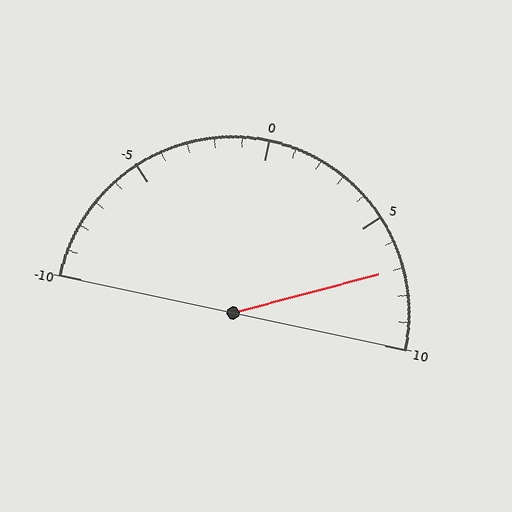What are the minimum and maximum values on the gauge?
The gauge ranges from -10 to 10.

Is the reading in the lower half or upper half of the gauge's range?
The reading is in the upper half of the range (-10 to 10).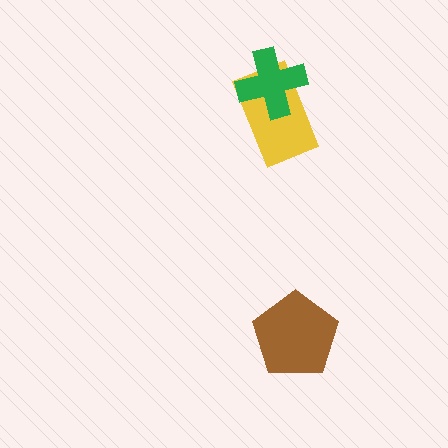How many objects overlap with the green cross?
1 object overlaps with the green cross.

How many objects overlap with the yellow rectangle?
1 object overlaps with the yellow rectangle.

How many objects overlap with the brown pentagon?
0 objects overlap with the brown pentagon.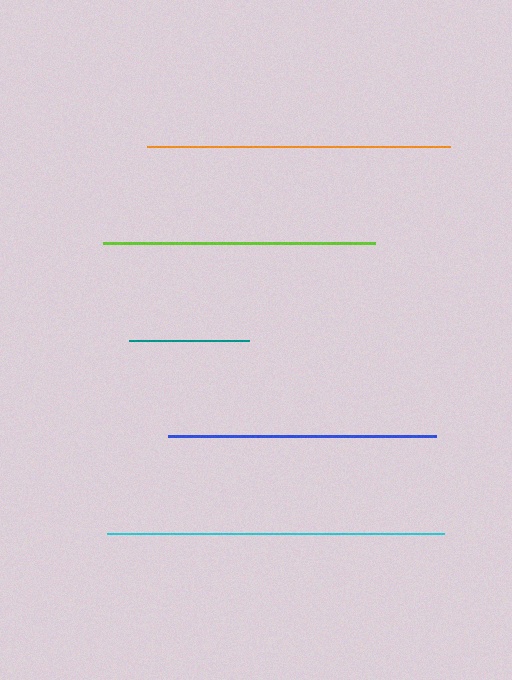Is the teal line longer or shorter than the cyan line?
The cyan line is longer than the teal line.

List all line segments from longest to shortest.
From longest to shortest: cyan, orange, lime, blue, teal.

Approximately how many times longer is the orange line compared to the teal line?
The orange line is approximately 2.5 times the length of the teal line.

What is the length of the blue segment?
The blue segment is approximately 268 pixels long.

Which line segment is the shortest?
The teal line is the shortest at approximately 120 pixels.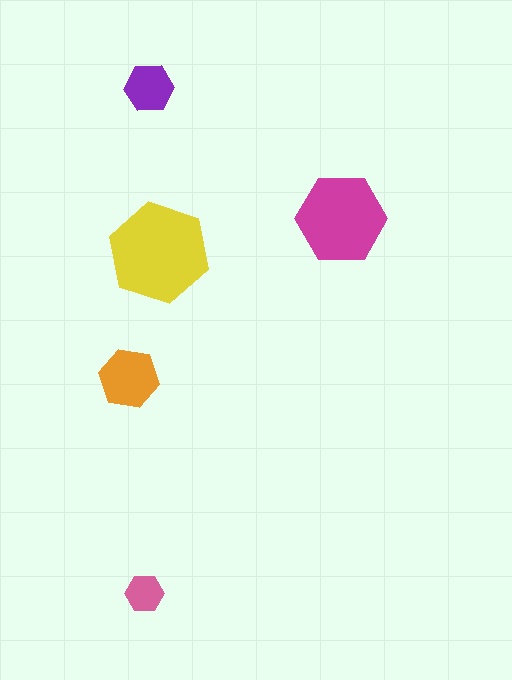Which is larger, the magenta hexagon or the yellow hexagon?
The yellow one.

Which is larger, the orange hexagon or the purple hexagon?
The orange one.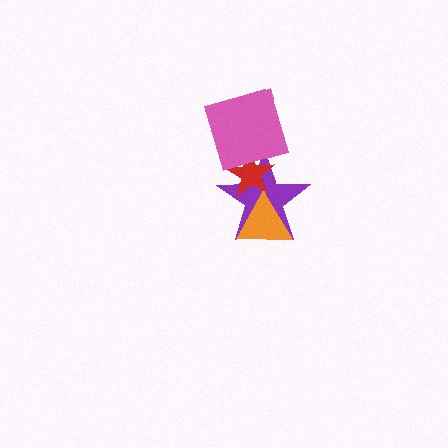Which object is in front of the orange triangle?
The red star is in front of the orange triangle.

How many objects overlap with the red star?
3 objects overlap with the red star.